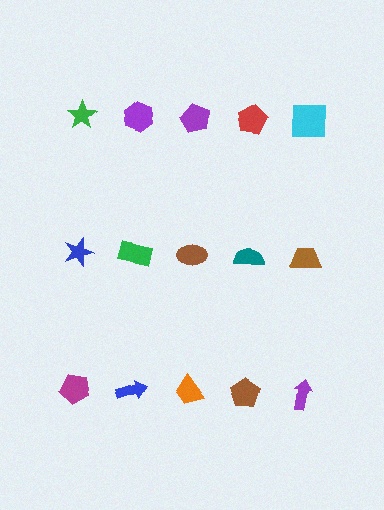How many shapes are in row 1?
5 shapes.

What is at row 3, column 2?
A blue arrow.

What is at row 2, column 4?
A teal semicircle.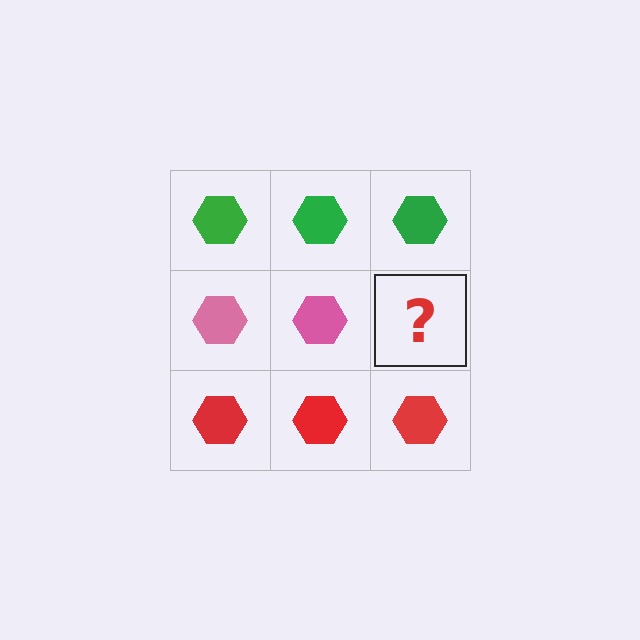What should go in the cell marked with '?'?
The missing cell should contain a pink hexagon.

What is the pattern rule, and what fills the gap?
The rule is that each row has a consistent color. The gap should be filled with a pink hexagon.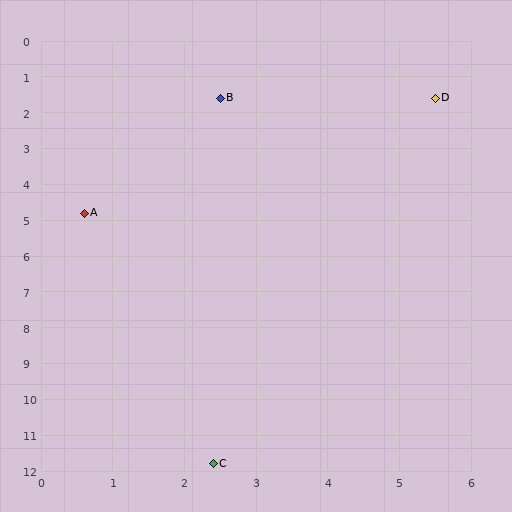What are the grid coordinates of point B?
Point B is at approximately (2.5, 1.6).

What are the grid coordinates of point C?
Point C is at approximately (2.4, 11.8).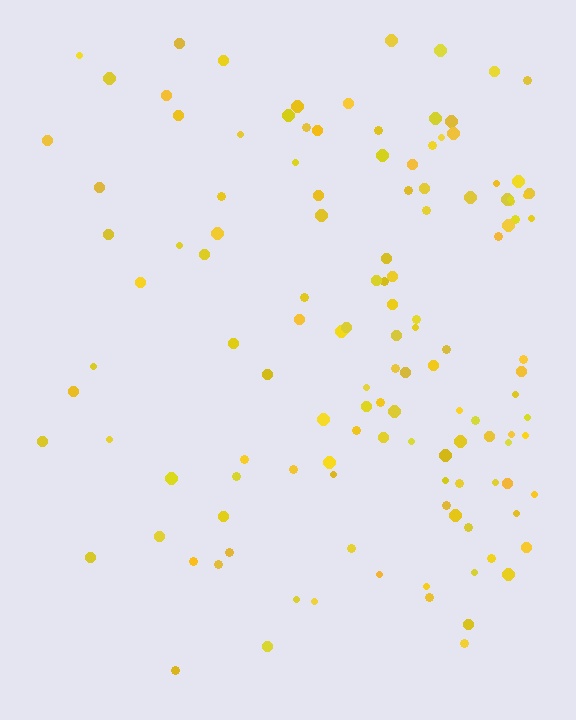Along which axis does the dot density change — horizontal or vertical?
Horizontal.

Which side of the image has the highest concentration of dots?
The right.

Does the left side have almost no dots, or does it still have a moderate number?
Still a moderate number, just noticeably fewer than the right.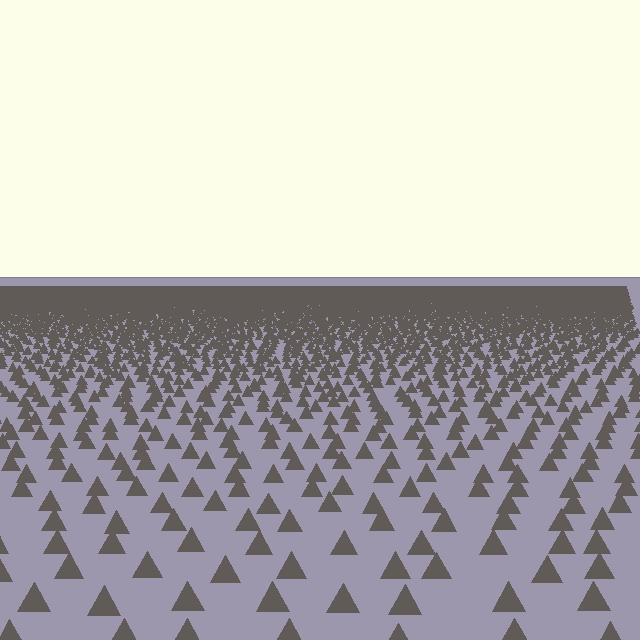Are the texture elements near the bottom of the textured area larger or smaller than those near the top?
Larger. Near the bottom, elements are closer to the viewer and appear at a bigger on-screen size.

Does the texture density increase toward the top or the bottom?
Density increases toward the top.